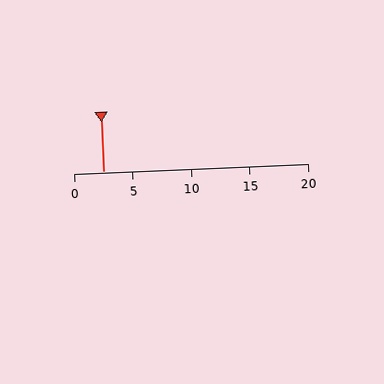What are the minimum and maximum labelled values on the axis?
The axis runs from 0 to 20.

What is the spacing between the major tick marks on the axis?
The major ticks are spaced 5 apart.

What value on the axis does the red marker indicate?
The marker indicates approximately 2.5.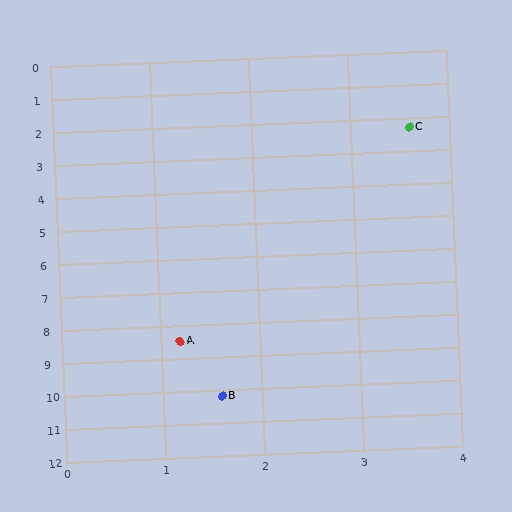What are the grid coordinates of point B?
Point B is at approximately (1.6, 10.2).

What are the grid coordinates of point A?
Point A is at approximately (1.2, 8.5).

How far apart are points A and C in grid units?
Points A and C are about 6.6 grid units apart.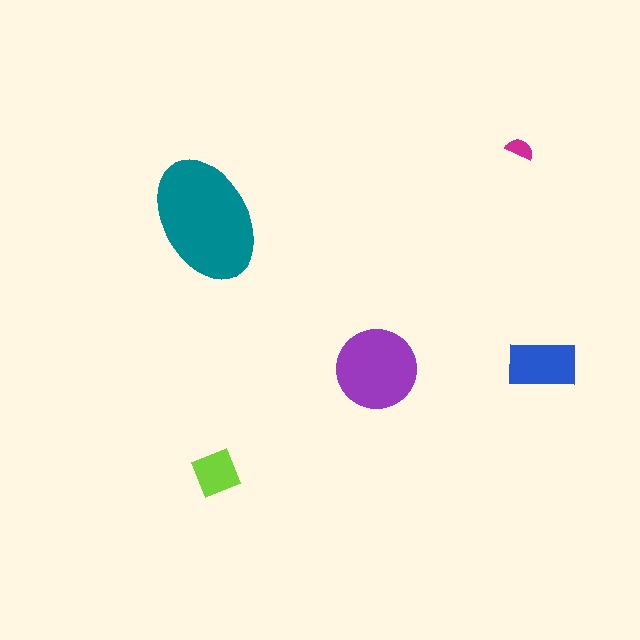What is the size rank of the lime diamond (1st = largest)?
4th.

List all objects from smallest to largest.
The magenta semicircle, the lime diamond, the blue rectangle, the purple circle, the teal ellipse.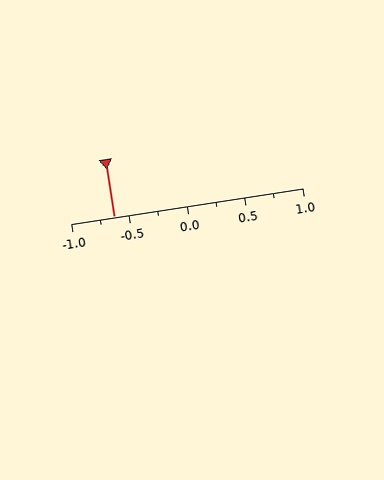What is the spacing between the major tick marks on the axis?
The major ticks are spaced 0.5 apart.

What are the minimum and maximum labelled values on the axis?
The axis runs from -1.0 to 1.0.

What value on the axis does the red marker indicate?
The marker indicates approximately -0.62.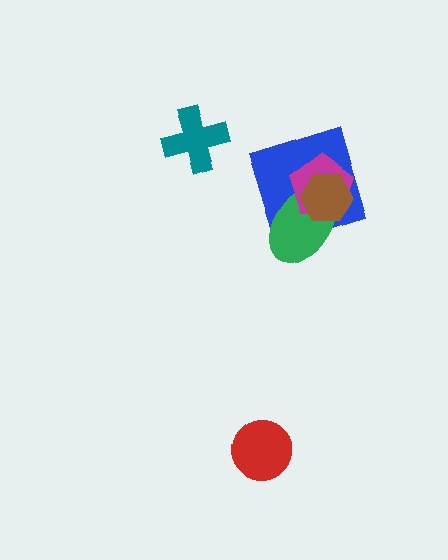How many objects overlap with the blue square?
3 objects overlap with the blue square.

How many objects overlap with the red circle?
0 objects overlap with the red circle.